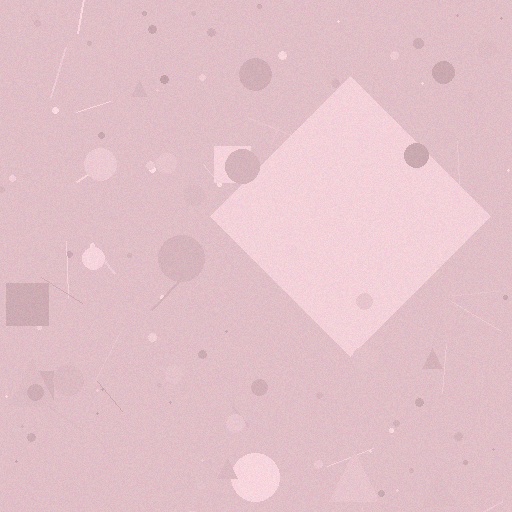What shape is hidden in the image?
A diamond is hidden in the image.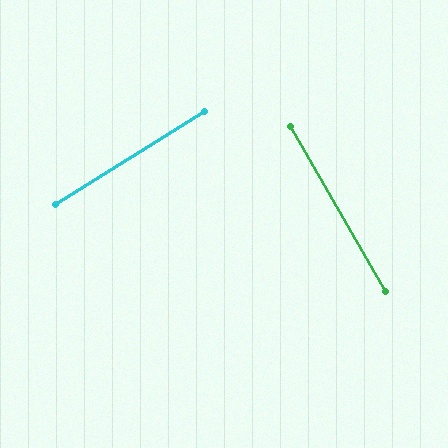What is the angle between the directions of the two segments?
Approximately 88 degrees.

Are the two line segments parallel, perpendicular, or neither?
Perpendicular — they meet at approximately 88°.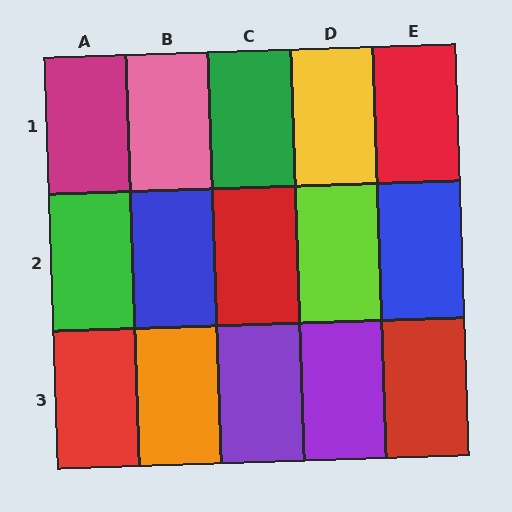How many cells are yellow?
1 cell is yellow.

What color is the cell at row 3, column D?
Purple.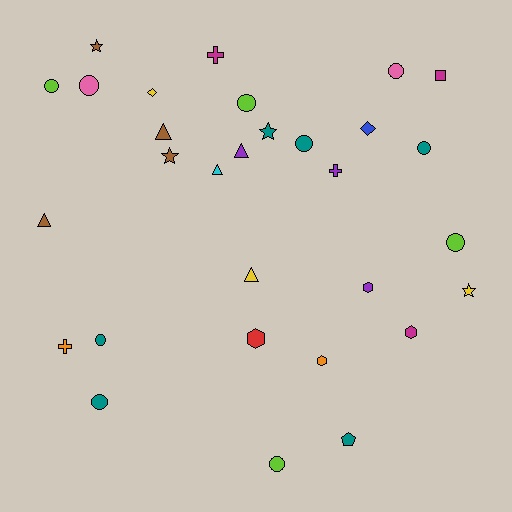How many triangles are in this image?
There are 5 triangles.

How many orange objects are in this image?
There are 2 orange objects.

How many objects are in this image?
There are 30 objects.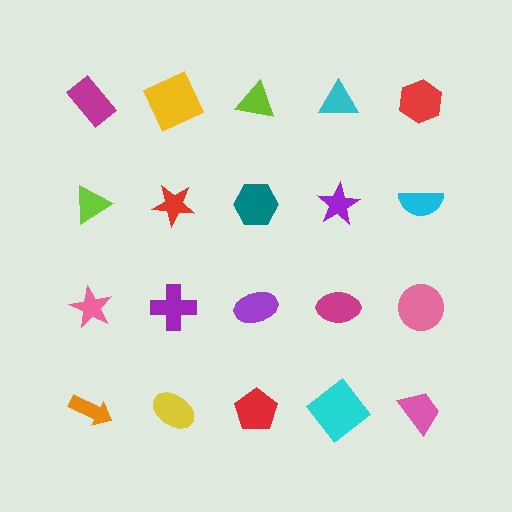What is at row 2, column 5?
A cyan semicircle.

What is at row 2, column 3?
A teal hexagon.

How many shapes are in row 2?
5 shapes.